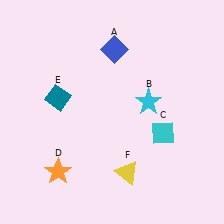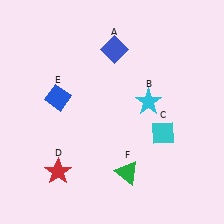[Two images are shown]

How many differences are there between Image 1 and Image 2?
There are 3 differences between the two images.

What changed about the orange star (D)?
In Image 1, D is orange. In Image 2, it changed to red.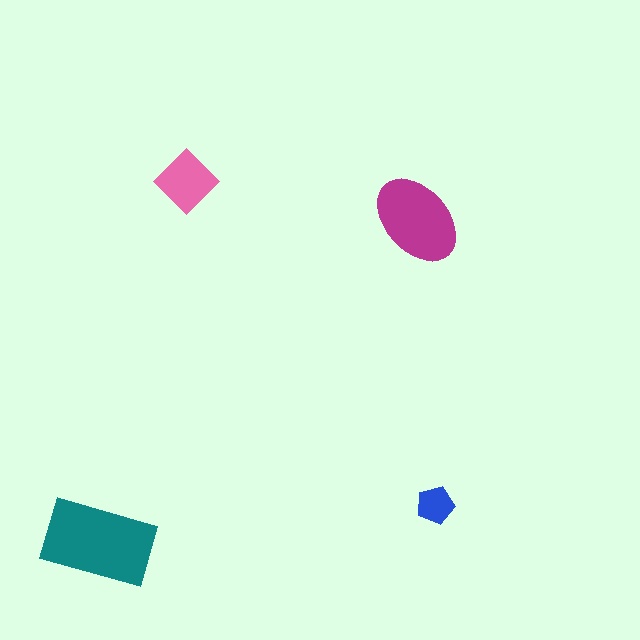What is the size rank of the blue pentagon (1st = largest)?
4th.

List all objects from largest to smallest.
The teal rectangle, the magenta ellipse, the pink diamond, the blue pentagon.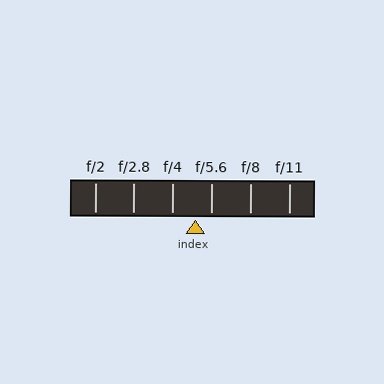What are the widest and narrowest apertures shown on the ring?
The widest aperture shown is f/2 and the narrowest is f/11.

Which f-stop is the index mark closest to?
The index mark is closest to f/5.6.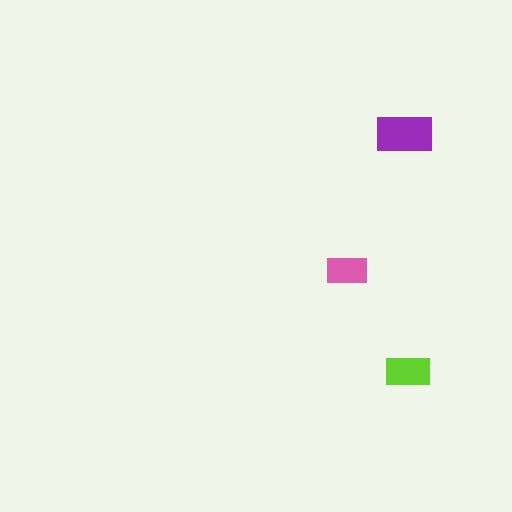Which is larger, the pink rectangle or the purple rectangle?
The purple one.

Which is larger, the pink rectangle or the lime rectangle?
The lime one.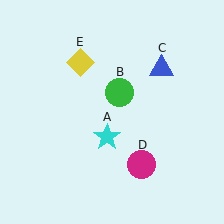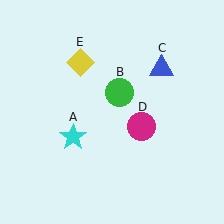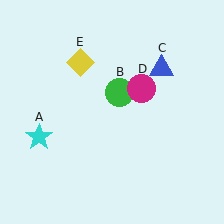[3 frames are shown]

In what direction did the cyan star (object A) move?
The cyan star (object A) moved left.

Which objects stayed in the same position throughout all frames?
Green circle (object B) and blue triangle (object C) and yellow diamond (object E) remained stationary.